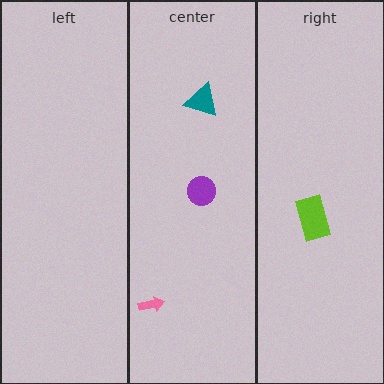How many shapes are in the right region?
1.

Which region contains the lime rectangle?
The right region.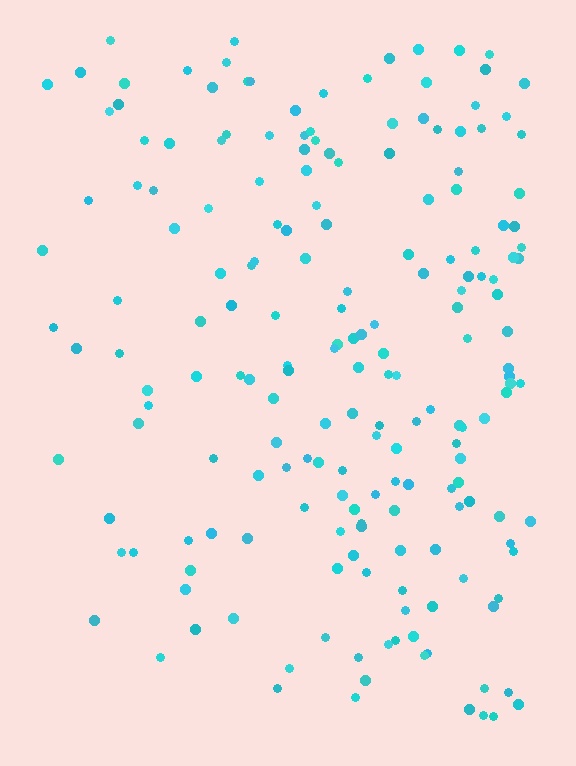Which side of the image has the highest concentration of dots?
The right.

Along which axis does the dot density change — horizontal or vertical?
Horizontal.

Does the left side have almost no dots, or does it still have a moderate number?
Still a moderate number, just noticeably fewer than the right.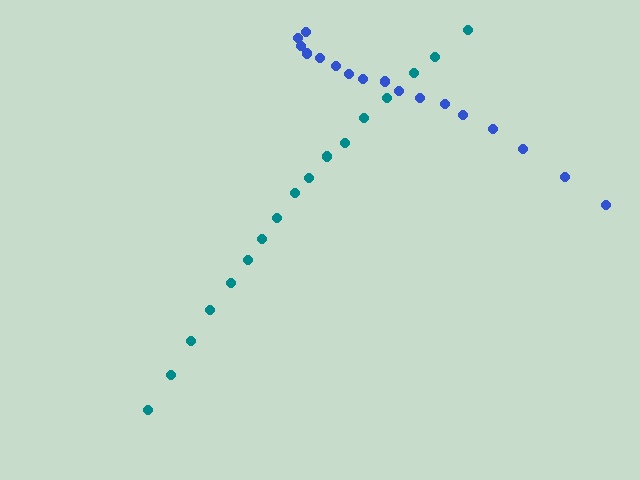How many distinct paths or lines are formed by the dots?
There are 2 distinct paths.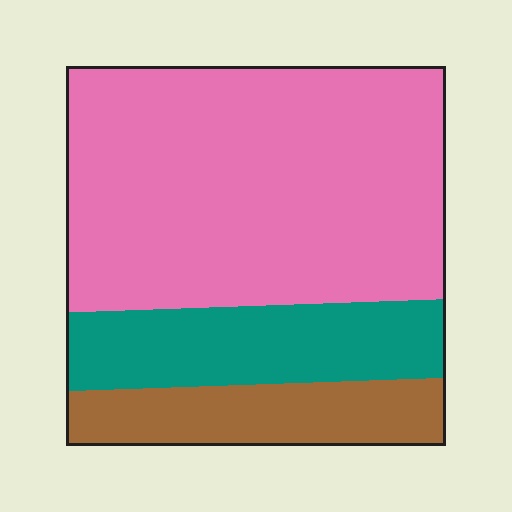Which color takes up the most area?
Pink, at roughly 65%.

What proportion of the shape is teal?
Teal takes up less than a quarter of the shape.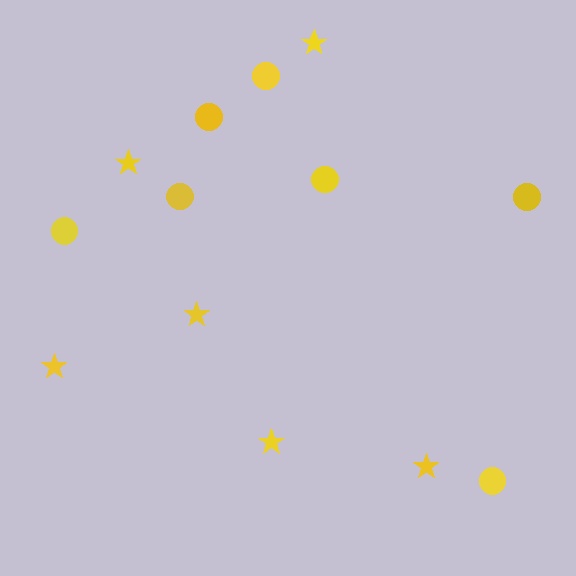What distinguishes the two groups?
There are 2 groups: one group of stars (6) and one group of circles (7).